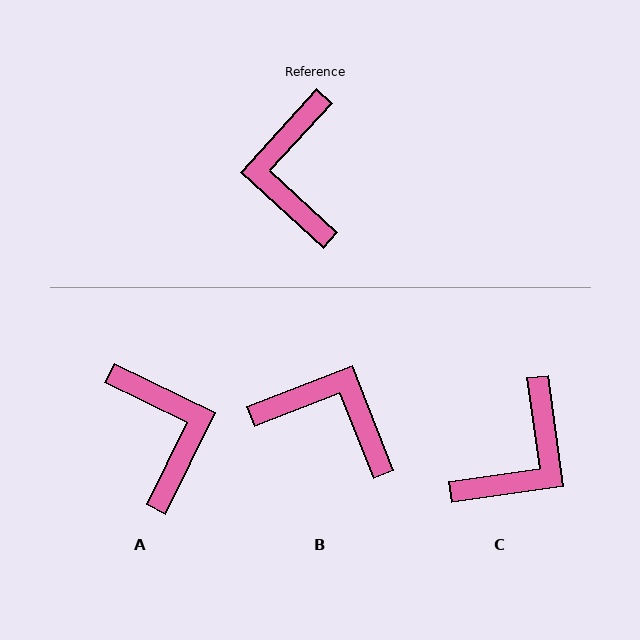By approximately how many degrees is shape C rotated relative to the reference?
Approximately 140 degrees counter-clockwise.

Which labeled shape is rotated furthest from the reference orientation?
A, about 164 degrees away.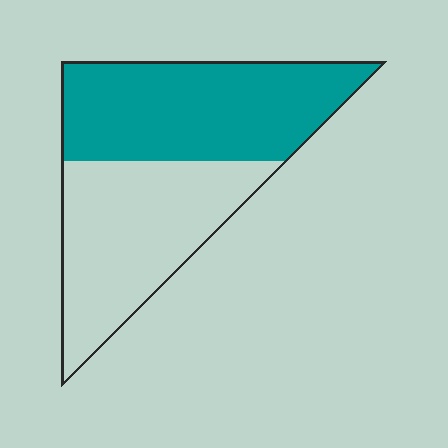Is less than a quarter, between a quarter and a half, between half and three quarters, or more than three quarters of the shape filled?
Between half and three quarters.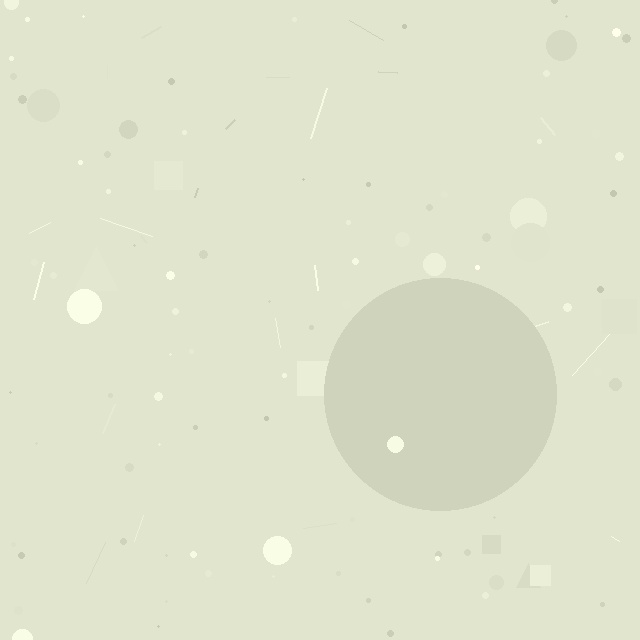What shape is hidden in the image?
A circle is hidden in the image.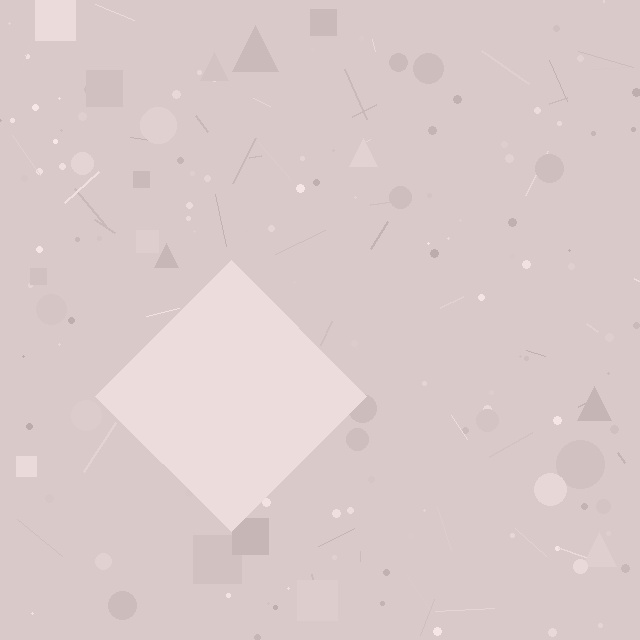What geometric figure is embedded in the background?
A diamond is embedded in the background.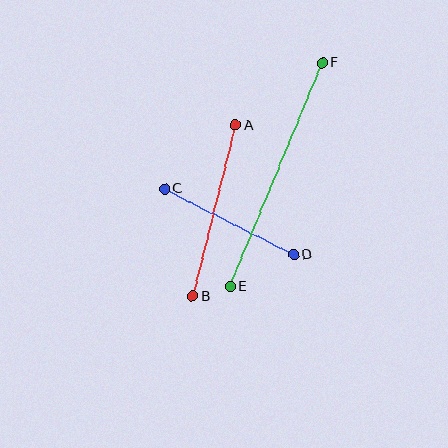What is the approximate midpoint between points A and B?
The midpoint is at approximately (214, 211) pixels.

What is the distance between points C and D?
The distance is approximately 145 pixels.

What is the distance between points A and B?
The distance is approximately 176 pixels.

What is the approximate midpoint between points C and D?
The midpoint is at approximately (229, 222) pixels.